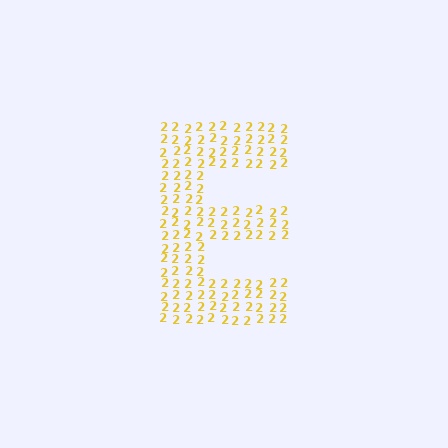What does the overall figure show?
The overall figure shows the letter E.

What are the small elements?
The small elements are digit 2's.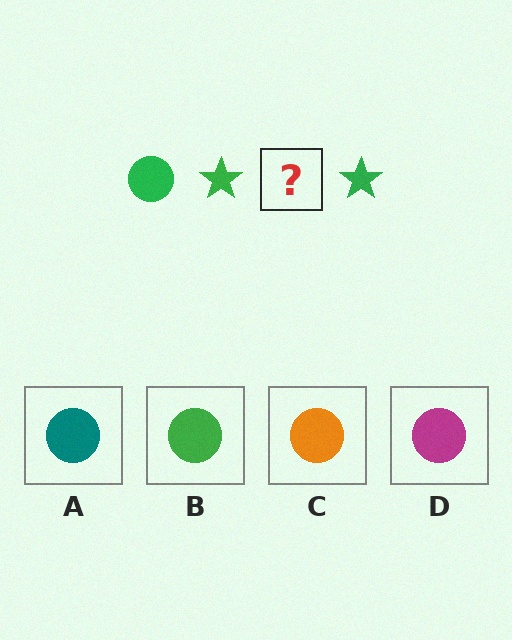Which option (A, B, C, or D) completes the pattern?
B.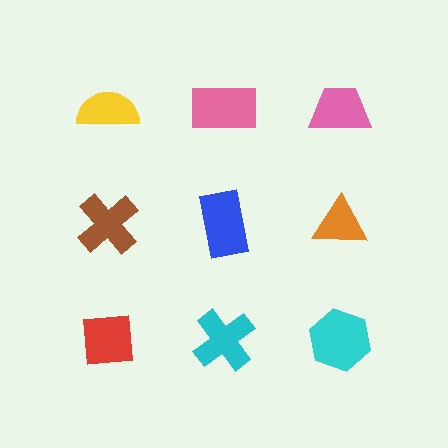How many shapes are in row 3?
3 shapes.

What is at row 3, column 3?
A cyan hexagon.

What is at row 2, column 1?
A brown cross.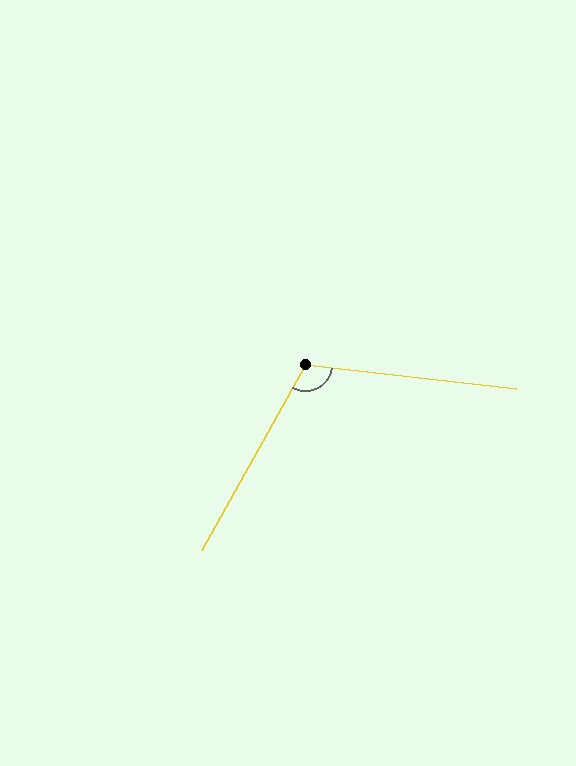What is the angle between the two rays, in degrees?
Approximately 113 degrees.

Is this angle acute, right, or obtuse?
It is obtuse.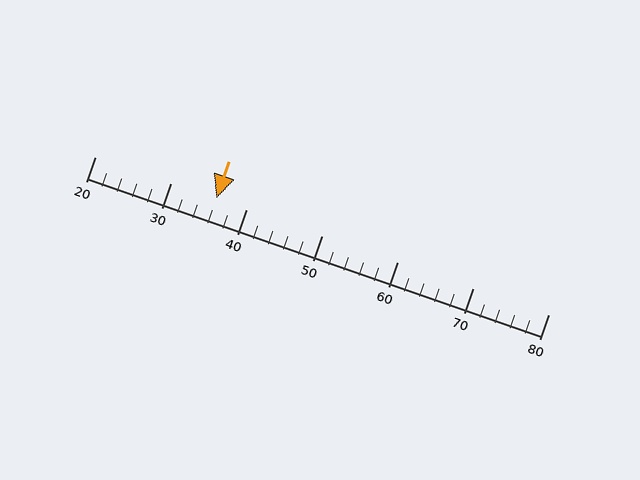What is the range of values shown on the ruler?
The ruler shows values from 20 to 80.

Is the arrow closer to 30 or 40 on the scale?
The arrow is closer to 40.